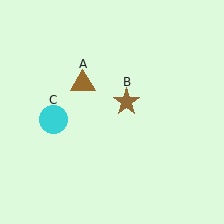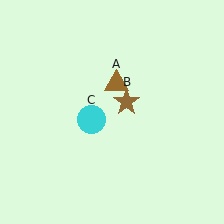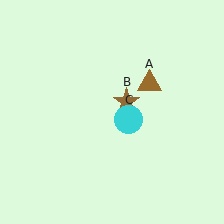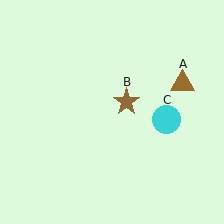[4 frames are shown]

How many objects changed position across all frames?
2 objects changed position: brown triangle (object A), cyan circle (object C).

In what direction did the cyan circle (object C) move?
The cyan circle (object C) moved right.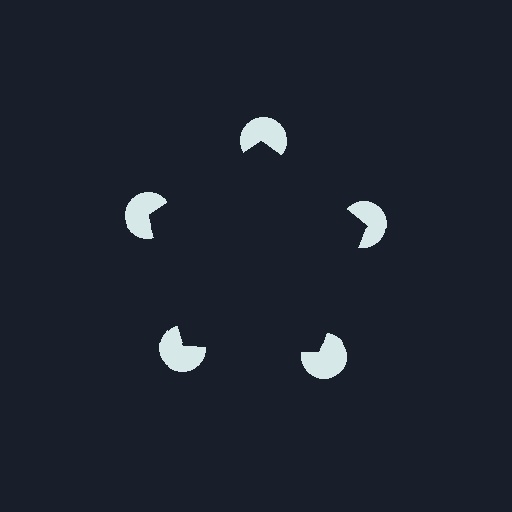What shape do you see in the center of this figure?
An illusory pentagon — its edges are inferred from the aligned wedge cuts in the pac-man discs, not physically drawn.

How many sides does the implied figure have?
5 sides.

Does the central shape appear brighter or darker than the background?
It typically appears slightly darker than the background, even though no actual brightness change is drawn.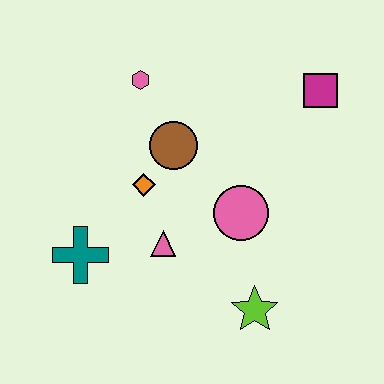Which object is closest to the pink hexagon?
The brown circle is closest to the pink hexagon.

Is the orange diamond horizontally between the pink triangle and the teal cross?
Yes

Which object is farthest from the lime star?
The pink hexagon is farthest from the lime star.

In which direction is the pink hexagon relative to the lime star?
The pink hexagon is above the lime star.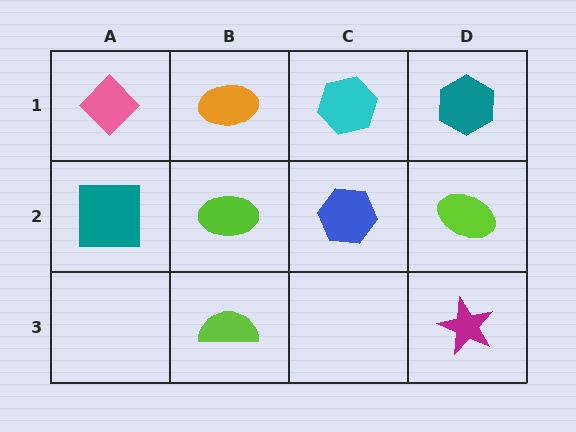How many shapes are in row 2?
4 shapes.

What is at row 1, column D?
A teal hexagon.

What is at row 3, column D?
A magenta star.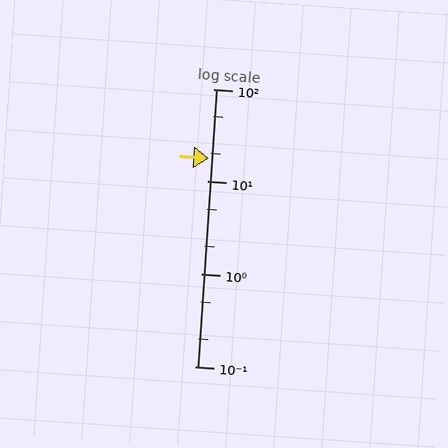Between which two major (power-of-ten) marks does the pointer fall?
The pointer is between 10 and 100.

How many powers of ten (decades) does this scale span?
The scale spans 3 decades, from 0.1 to 100.